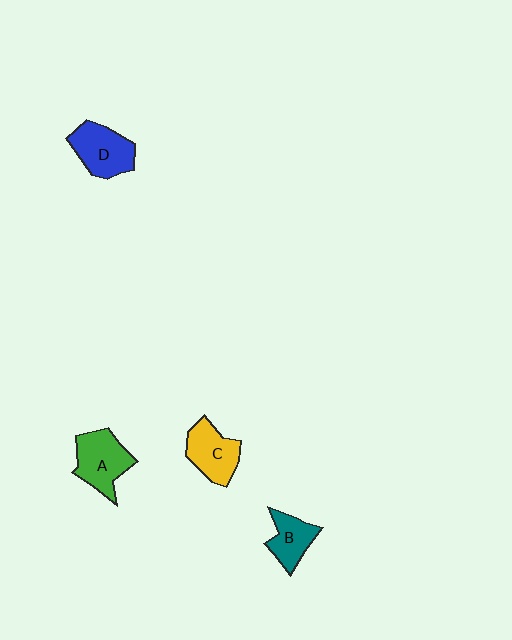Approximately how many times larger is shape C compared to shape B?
Approximately 1.3 times.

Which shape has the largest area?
Shape A (green).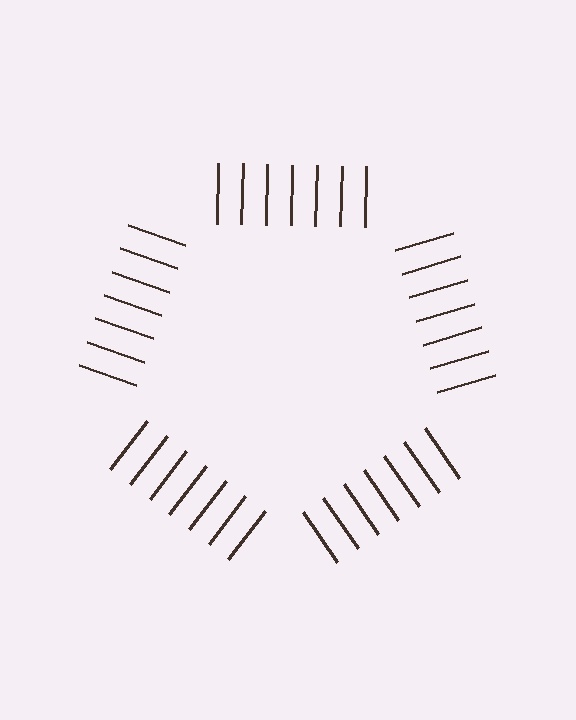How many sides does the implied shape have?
5 sides — the line-ends trace a pentagon.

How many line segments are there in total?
35 — 7 along each of the 5 edges.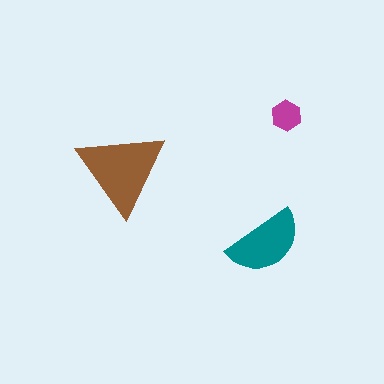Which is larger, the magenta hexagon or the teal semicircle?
The teal semicircle.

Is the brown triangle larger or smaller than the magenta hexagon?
Larger.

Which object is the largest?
The brown triangle.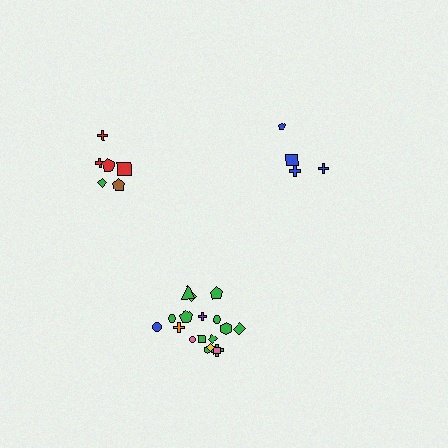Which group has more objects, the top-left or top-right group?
The top-left group.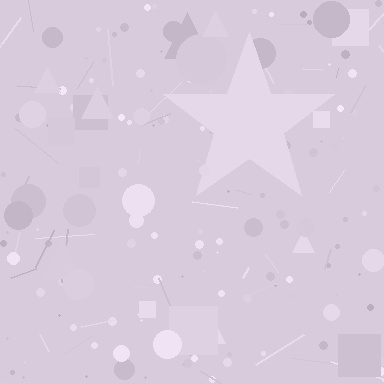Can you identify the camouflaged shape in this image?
The camouflaged shape is a star.